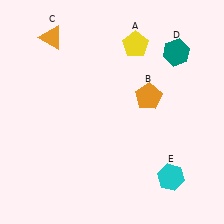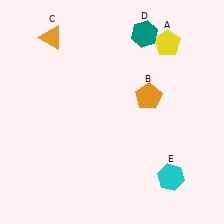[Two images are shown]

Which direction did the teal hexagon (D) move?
The teal hexagon (D) moved left.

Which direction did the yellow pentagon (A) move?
The yellow pentagon (A) moved right.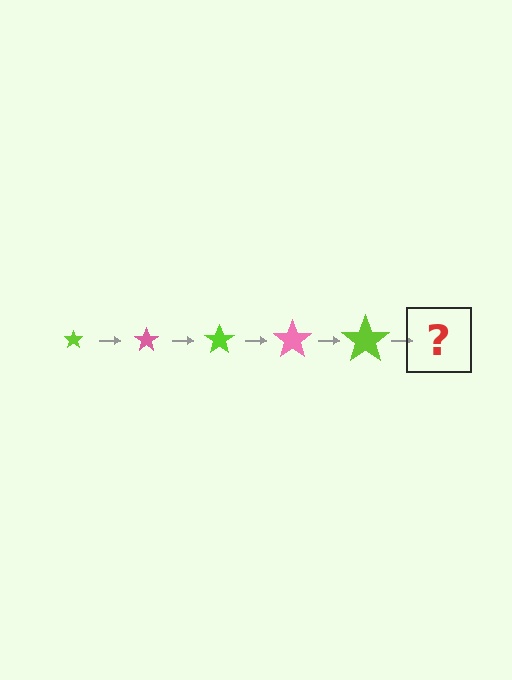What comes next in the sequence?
The next element should be a pink star, larger than the previous one.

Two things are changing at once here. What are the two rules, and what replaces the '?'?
The two rules are that the star grows larger each step and the color cycles through lime and pink. The '?' should be a pink star, larger than the previous one.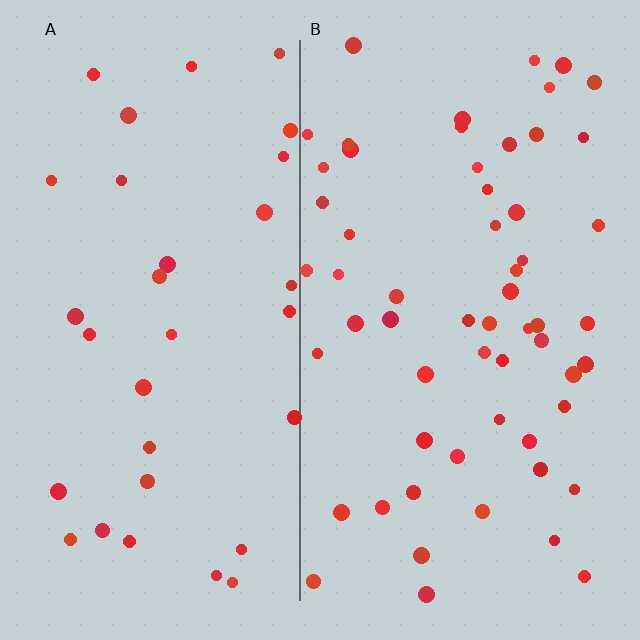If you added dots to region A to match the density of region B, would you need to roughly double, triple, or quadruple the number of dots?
Approximately double.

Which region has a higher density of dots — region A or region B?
B (the right).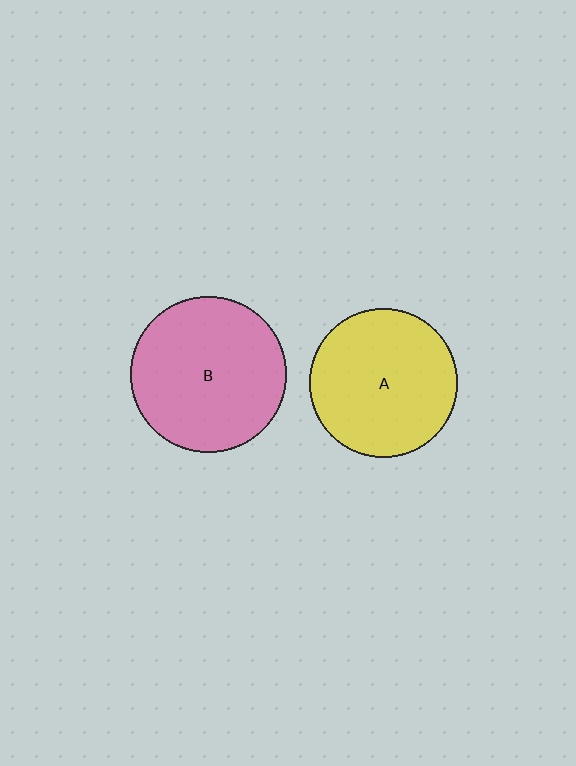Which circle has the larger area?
Circle B (pink).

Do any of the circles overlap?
No, none of the circles overlap.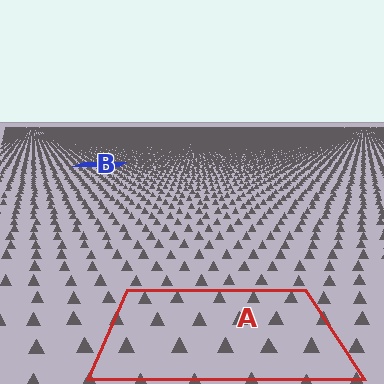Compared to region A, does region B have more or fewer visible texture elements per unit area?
Region B has more texture elements per unit area — they are packed more densely because it is farther away.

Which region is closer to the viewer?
Region A is closer. The texture elements there are larger and more spread out.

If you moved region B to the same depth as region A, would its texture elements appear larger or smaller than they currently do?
They would appear larger. At a closer depth, the same texture elements are projected at a bigger on-screen size.